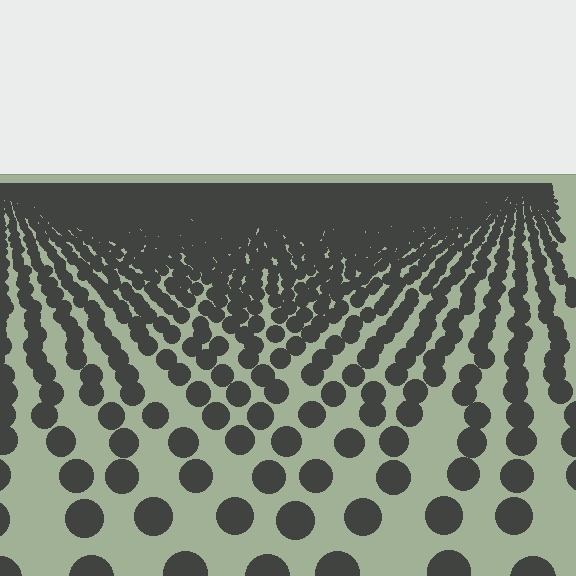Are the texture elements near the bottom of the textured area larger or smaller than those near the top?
Larger. Near the bottom, elements are closer to the viewer and appear at a bigger on-screen size.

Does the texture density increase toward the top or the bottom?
Density increases toward the top.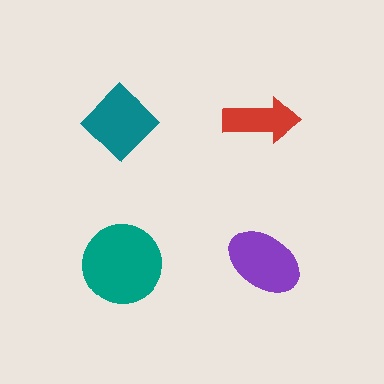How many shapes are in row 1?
2 shapes.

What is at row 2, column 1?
A teal circle.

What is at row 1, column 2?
A red arrow.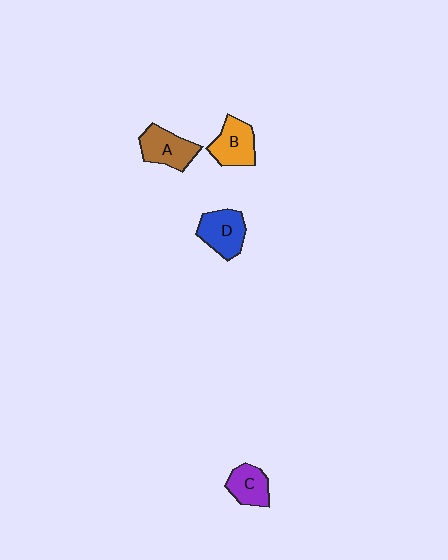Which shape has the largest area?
Shape D (blue).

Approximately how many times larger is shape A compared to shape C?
Approximately 1.3 times.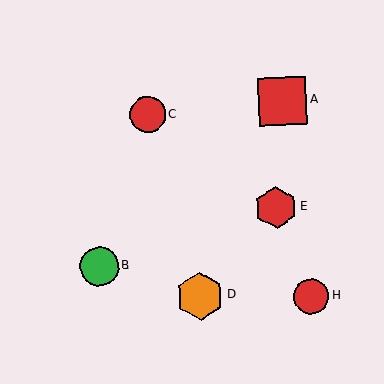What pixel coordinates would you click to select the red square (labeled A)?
Click at (282, 101) to select the red square A.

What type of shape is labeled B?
Shape B is a green circle.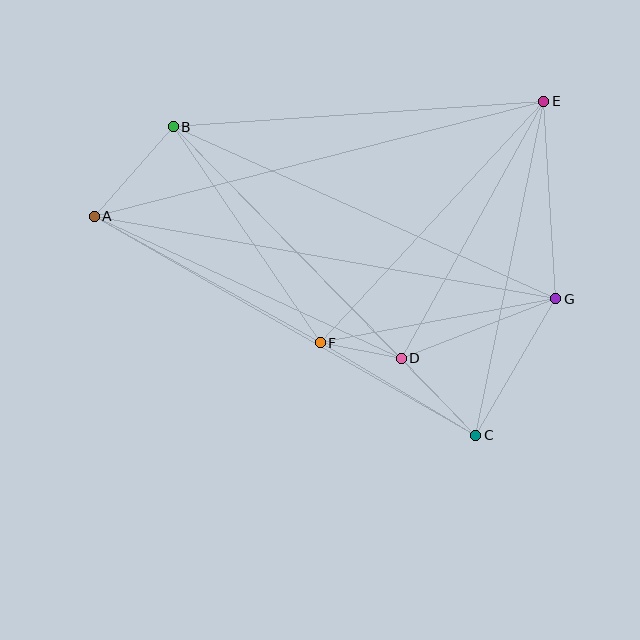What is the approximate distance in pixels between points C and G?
The distance between C and G is approximately 158 pixels.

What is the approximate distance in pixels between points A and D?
The distance between A and D is approximately 338 pixels.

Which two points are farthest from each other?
Points A and G are farthest from each other.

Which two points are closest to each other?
Points D and F are closest to each other.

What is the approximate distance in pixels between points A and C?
The distance between A and C is approximately 440 pixels.